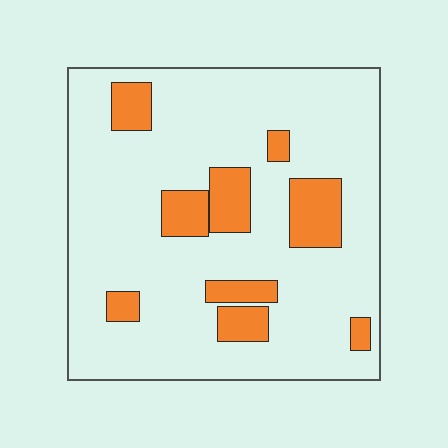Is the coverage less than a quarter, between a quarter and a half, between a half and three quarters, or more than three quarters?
Less than a quarter.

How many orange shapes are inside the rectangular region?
9.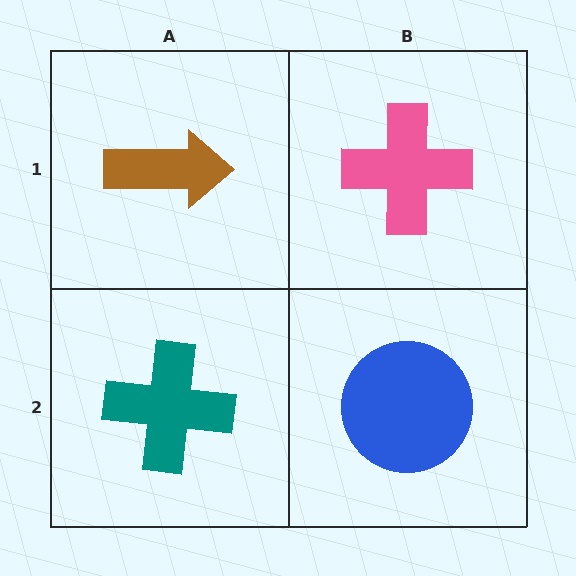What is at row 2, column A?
A teal cross.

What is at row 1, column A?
A brown arrow.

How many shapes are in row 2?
2 shapes.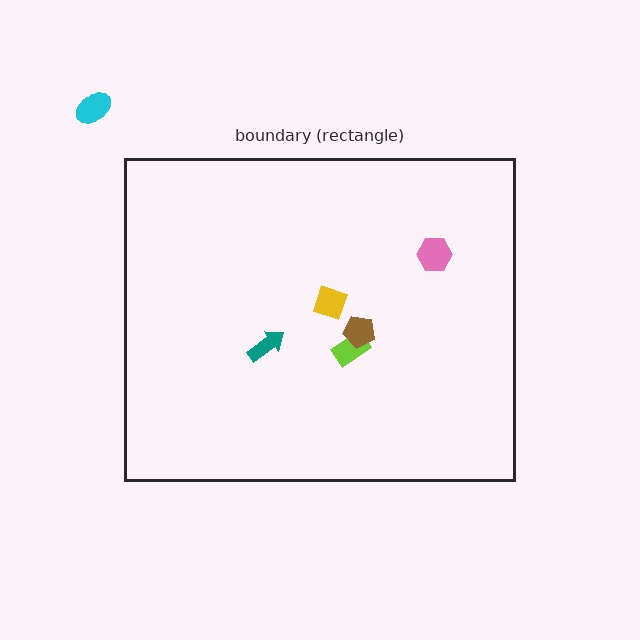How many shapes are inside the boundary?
5 inside, 1 outside.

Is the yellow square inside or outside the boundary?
Inside.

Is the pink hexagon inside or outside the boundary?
Inside.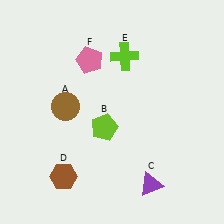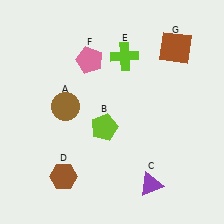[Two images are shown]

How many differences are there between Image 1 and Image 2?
There is 1 difference between the two images.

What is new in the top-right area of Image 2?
A brown square (G) was added in the top-right area of Image 2.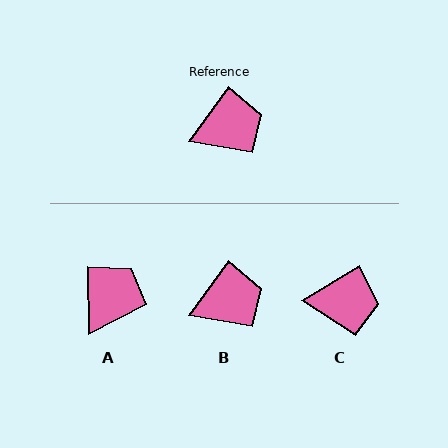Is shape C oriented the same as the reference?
No, it is off by about 23 degrees.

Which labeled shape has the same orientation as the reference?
B.